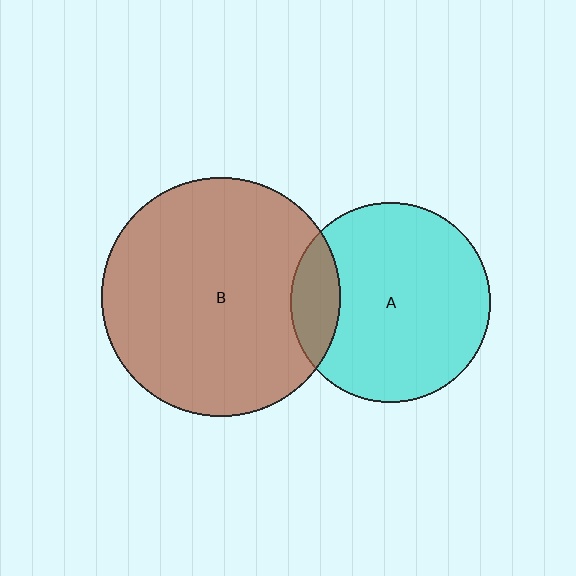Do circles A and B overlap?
Yes.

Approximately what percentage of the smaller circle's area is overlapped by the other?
Approximately 15%.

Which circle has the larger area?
Circle B (brown).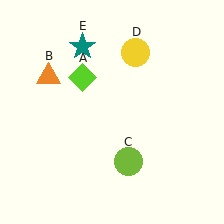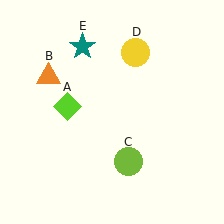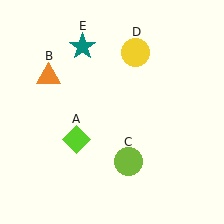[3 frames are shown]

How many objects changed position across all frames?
1 object changed position: lime diamond (object A).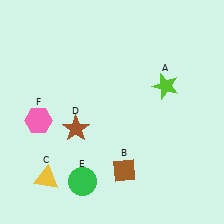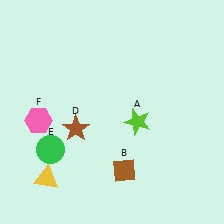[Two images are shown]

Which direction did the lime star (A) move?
The lime star (A) moved down.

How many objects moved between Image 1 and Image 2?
2 objects moved between the two images.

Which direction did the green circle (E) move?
The green circle (E) moved up.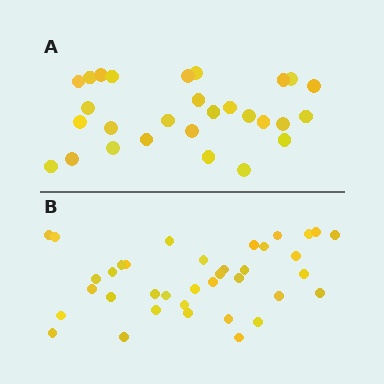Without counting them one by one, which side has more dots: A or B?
Region B (the bottom region) has more dots.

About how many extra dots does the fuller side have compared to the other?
Region B has roughly 8 or so more dots than region A.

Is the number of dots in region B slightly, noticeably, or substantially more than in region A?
Region B has noticeably more, but not dramatically so. The ratio is roughly 1.3 to 1.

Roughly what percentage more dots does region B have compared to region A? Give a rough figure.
About 30% more.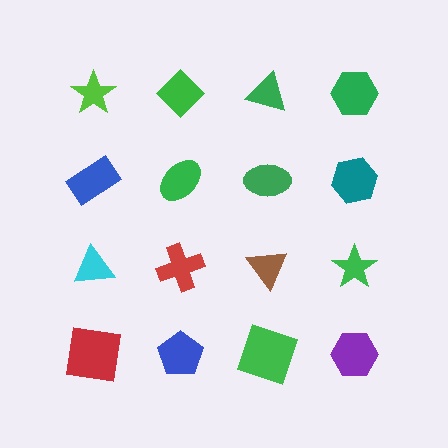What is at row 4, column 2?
A blue pentagon.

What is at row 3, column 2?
A red cross.